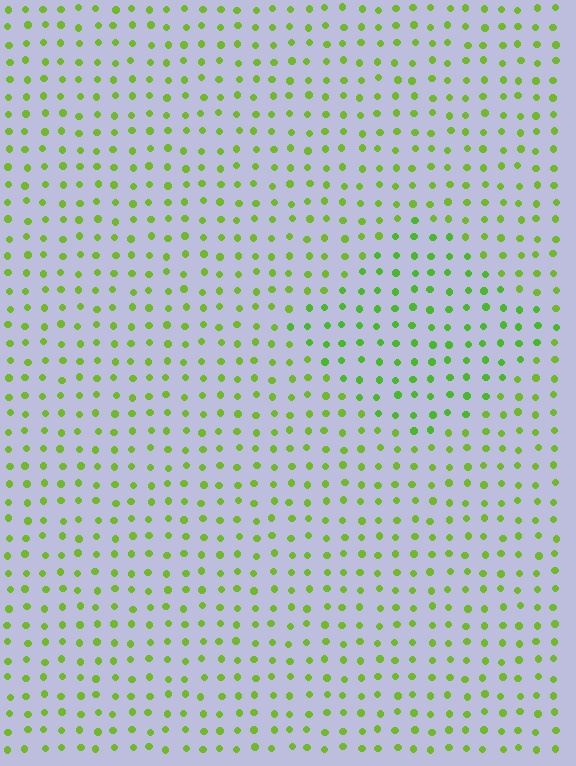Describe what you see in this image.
The image is filled with small lime elements in a uniform arrangement. A diamond-shaped region is visible where the elements are tinted to a slightly different hue, forming a subtle color boundary.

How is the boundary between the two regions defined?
The boundary is defined purely by a slight shift in hue (about 17 degrees). Spacing, size, and orientation are identical on both sides.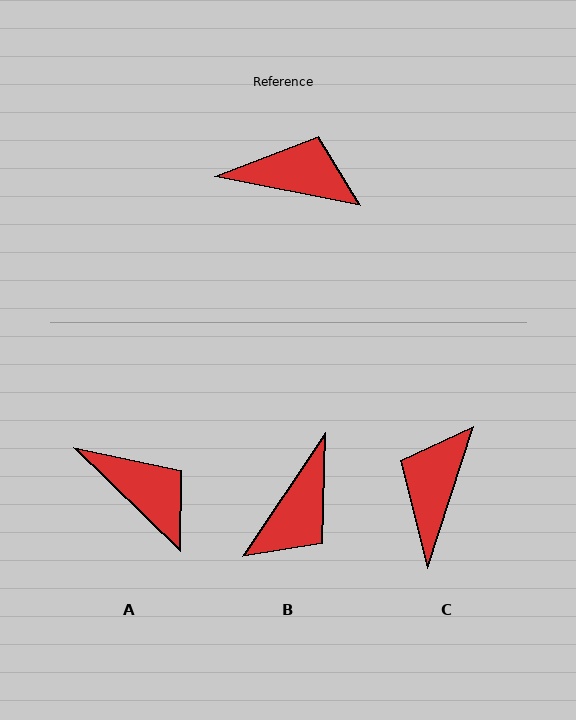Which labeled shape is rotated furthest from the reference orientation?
B, about 113 degrees away.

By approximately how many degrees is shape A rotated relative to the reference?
Approximately 33 degrees clockwise.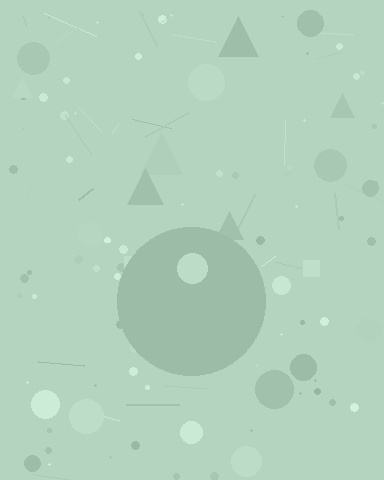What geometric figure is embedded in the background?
A circle is embedded in the background.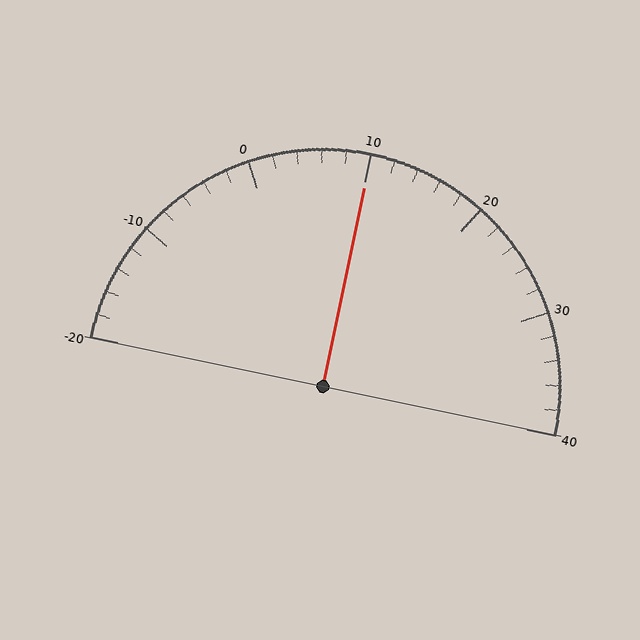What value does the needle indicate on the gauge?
The needle indicates approximately 10.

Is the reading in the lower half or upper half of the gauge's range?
The reading is in the upper half of the range (-20 to 40).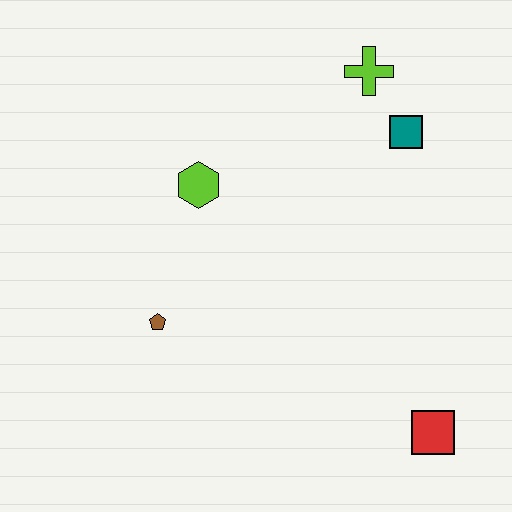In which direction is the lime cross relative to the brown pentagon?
The lime cross is above the brown pentagon.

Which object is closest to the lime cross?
The teal square is closest to the lime cross.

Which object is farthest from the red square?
The lime cross is farthest from the red square.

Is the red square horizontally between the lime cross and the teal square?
No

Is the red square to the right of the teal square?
Yes